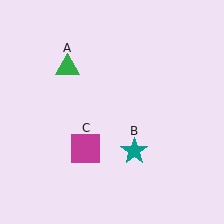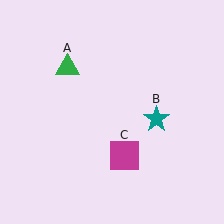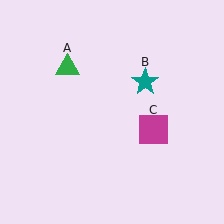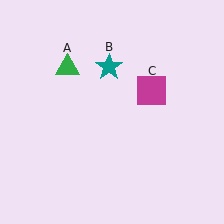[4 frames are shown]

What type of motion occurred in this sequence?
The teal star (object B), magenta square (object C) rotated counterclockwise around the center of the scene.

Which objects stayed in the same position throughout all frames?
Green triangle (object A) remained stationary.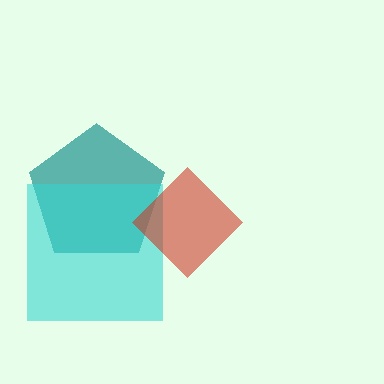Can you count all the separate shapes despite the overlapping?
Yes, there are 3 separate shapes.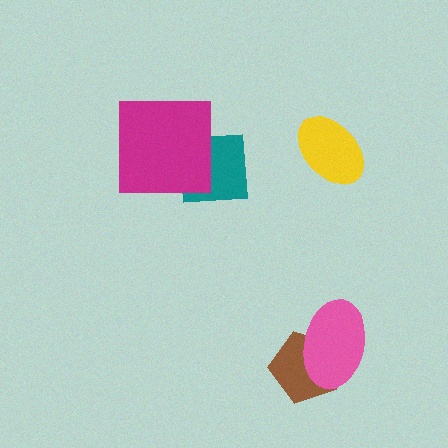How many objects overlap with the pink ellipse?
1 object overlaps with the pink ellipse.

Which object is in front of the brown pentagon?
The pink ellipse is in front of the brown pentagon.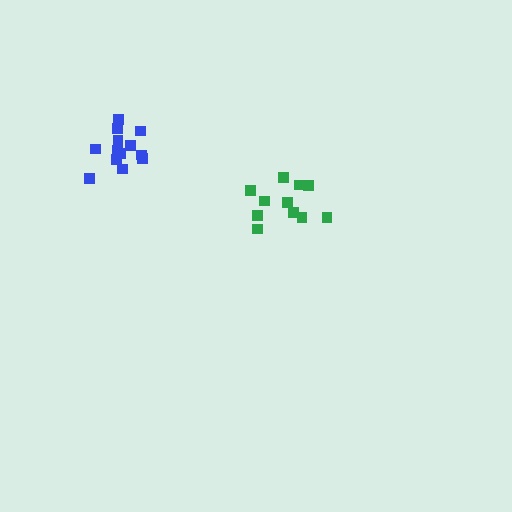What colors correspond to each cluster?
The clusters are colored: green, blue.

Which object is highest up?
The blue cluster is topmost.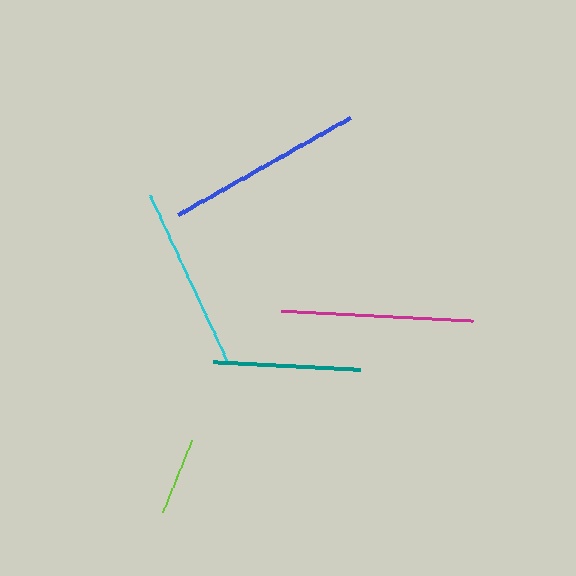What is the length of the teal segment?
The teal segment is approximately 147 pixels long.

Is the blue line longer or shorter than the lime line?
The blue line is longer than the lime line.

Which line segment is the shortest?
The lime line is the shortest at approximately 78 pixels.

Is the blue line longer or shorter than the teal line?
The blue line is longer than the teal line.